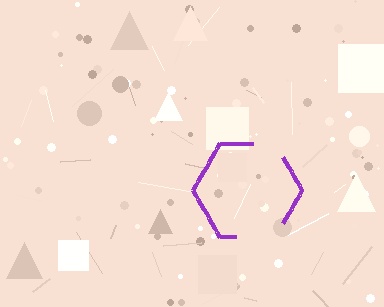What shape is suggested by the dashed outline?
The dashed outline suggests a hexagon.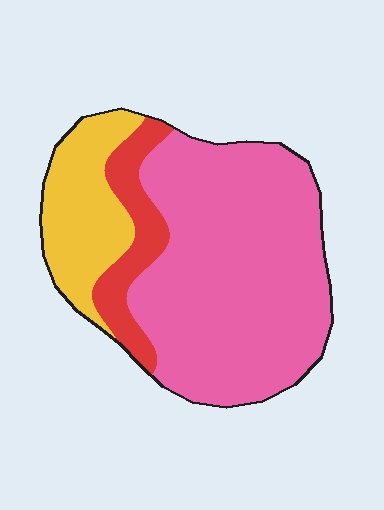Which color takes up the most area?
Pink, at roughly 65%.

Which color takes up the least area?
Red, at roughly 15%.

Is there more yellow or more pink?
Pink.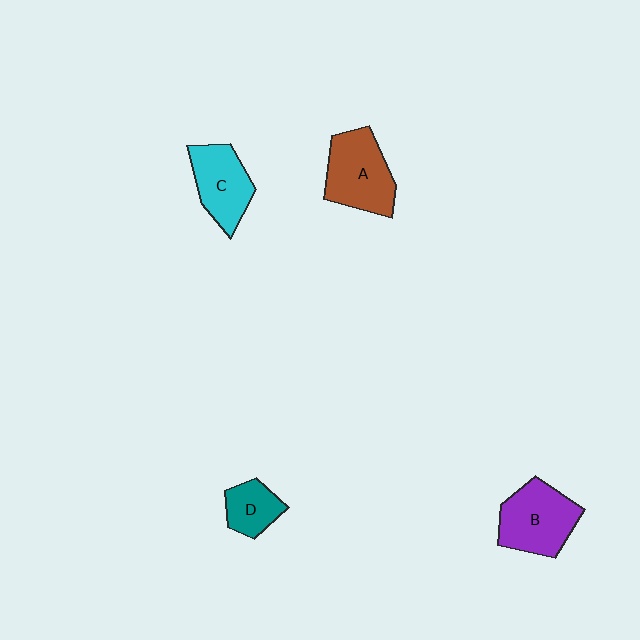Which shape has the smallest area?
Shape D (teal).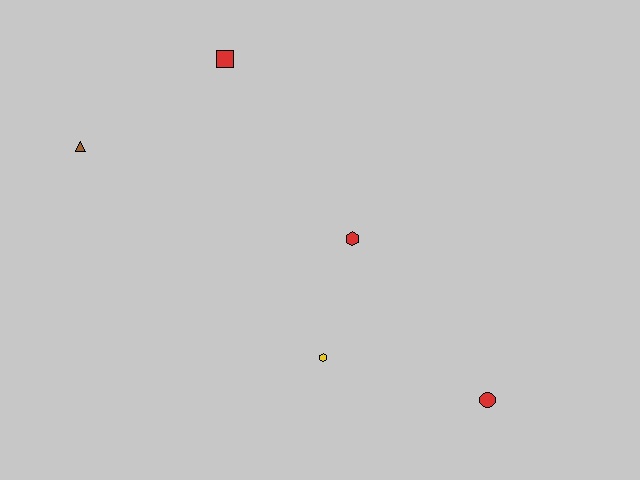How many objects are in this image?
There are 5 objects.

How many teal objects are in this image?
There are no teal objects.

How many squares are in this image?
There is 1 square.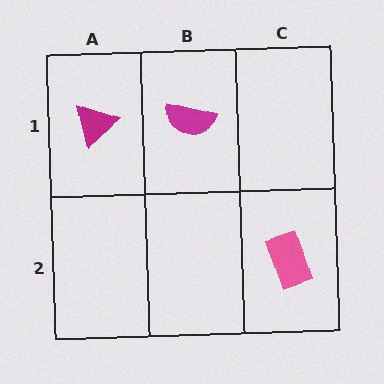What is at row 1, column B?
A magenta semicircle.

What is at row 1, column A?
A magenta triangle.